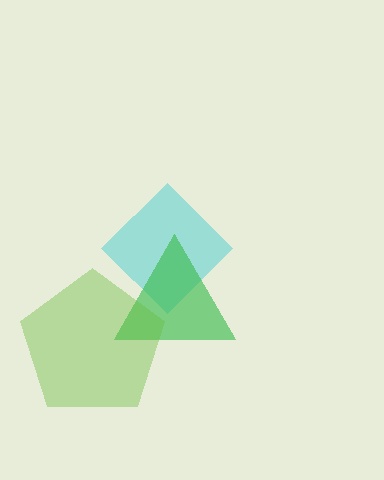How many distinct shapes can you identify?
There are 3 distinct shapes: a cyan diamond, a green triangle, a lime pentagon.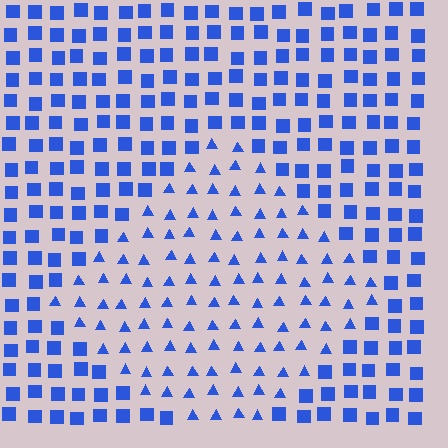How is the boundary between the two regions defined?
The boundary is defined by a change in element shape: triangles inside vs. squares outside. All elements share the same color and spacing.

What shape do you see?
I see a diamond.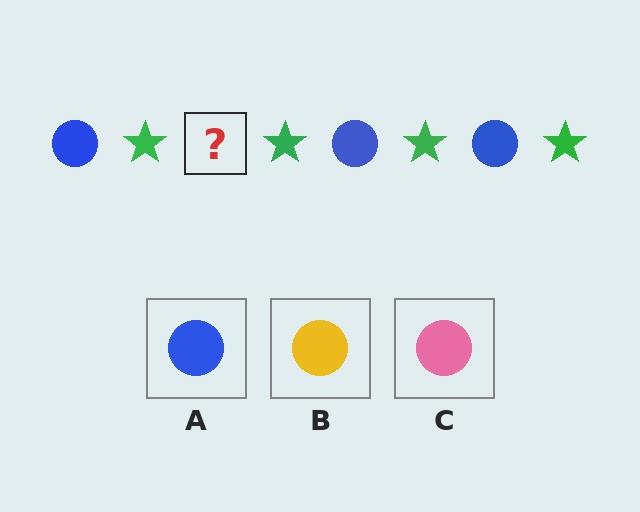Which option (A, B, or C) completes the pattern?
A.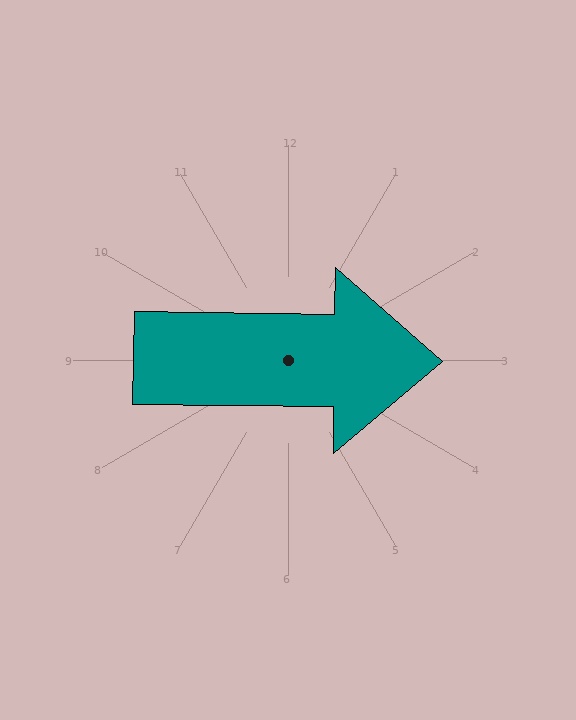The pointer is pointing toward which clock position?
Roughly 3 o'clock.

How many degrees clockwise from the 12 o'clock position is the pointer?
Approximately 91 degrees.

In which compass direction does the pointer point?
East.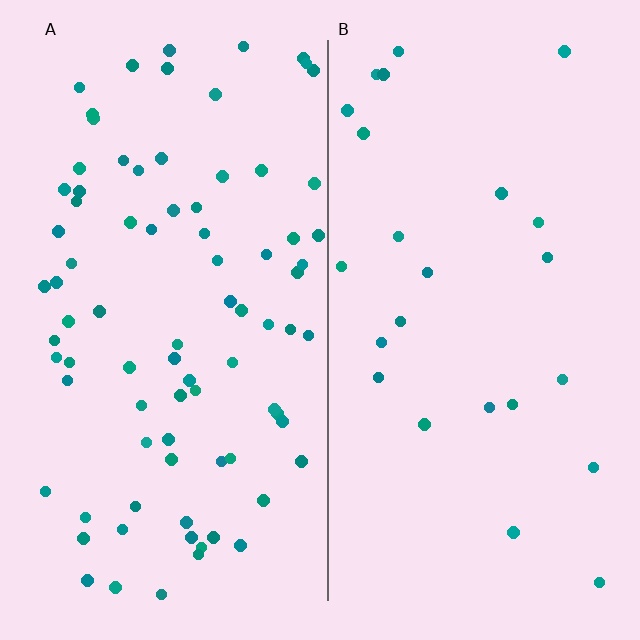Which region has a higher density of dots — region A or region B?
A (the left).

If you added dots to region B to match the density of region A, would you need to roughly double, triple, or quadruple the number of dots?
Approximately triple.